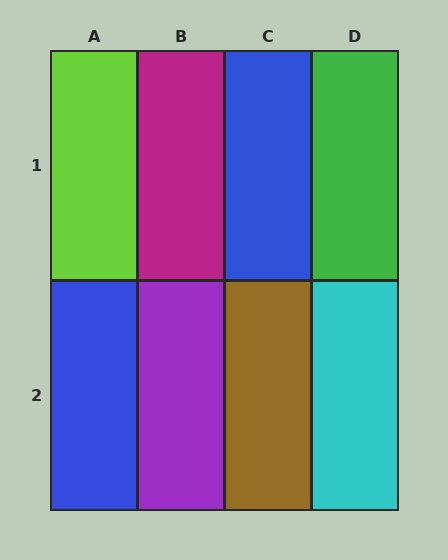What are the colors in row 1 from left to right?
Lime, magenta, blue, green.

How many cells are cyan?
1 cell is cyan.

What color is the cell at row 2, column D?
Cyan.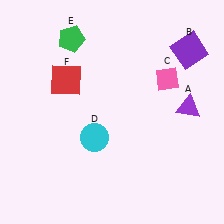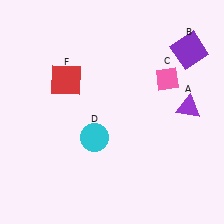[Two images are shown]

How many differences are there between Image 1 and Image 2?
There is 1 difference between the two images.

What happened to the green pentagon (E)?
The green pentagon (E) was removed in Image 2. It was in the top-left area of Image 1.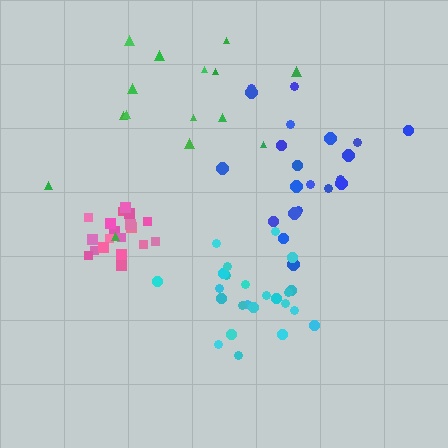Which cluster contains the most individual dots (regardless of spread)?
Cyan (24).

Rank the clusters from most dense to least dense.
pink, cyan, blue, green.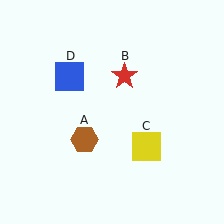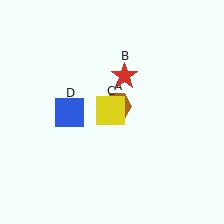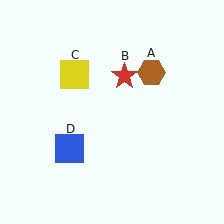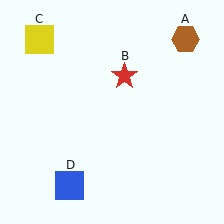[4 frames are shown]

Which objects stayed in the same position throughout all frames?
Red star (object B) remained stationary.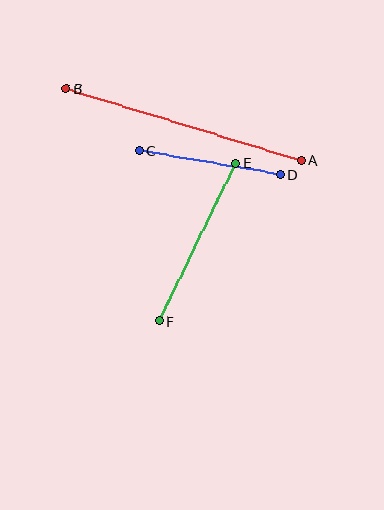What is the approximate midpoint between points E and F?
The midpoint is at approximately (197, 242) pixels.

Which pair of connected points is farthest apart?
Points A and B are farthest apart.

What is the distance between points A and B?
The distance is approximately 246 pixels.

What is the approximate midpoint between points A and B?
The midpoint is at approximately (184, 125) pixels.